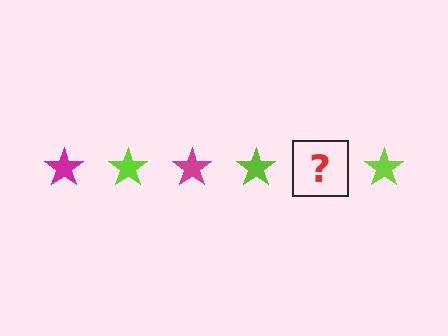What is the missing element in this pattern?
The missing element is a magenta star.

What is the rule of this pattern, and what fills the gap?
The rule is that the pattern cycles through magenta, lime stars. The gap should be filled with a magenta star.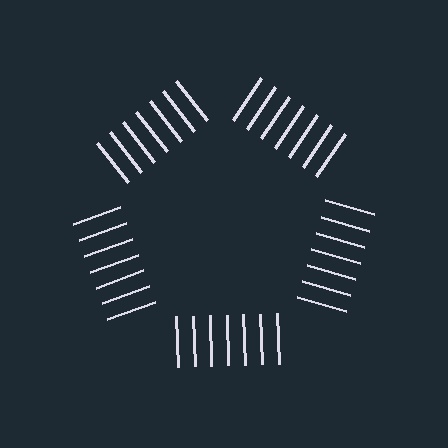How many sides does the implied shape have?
5 sides — the line-ends trace a pentagon.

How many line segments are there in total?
35 — 7 along each of the 5 edges.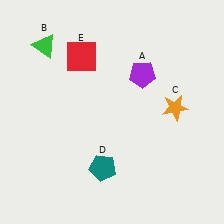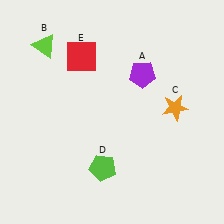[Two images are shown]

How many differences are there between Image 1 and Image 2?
There are 2 differences between the two images.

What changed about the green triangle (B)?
In Image 1, B is green. In Image 2, it changed to lime.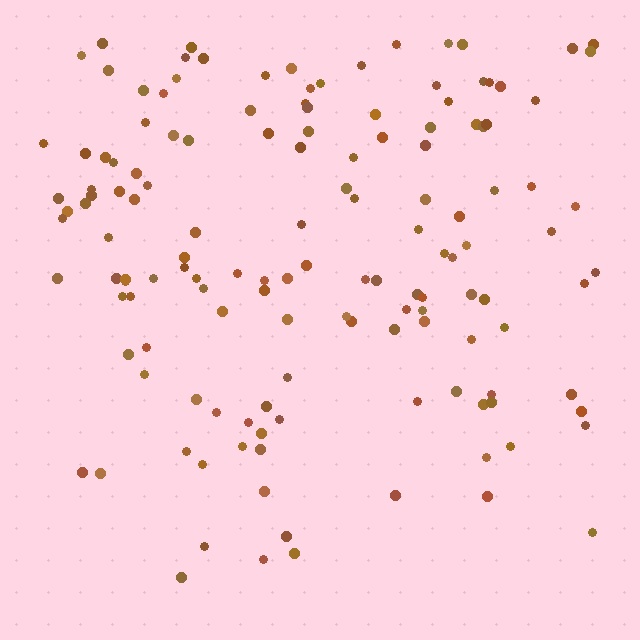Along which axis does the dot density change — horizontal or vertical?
Vertical.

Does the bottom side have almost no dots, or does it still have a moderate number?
Still a moderate number, just noticeably fewer than the top.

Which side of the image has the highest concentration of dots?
The top.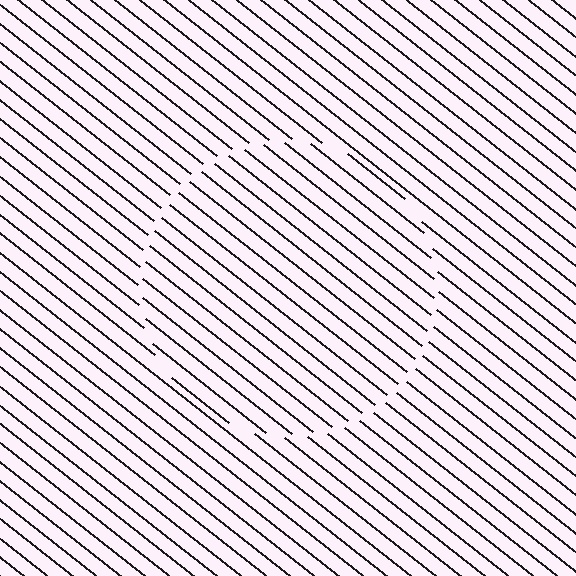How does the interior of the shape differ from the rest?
The interior of the shape contains the same grating, shifted by half a period — the contour is defined by the phase discontinuity where line-ends from the inner and outer gratings abut.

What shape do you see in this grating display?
An illusory circle. The interior of the shape contains the same grating, shifted by half a period — the contour is defined by the phase discontinuity where line-ends from the inner and outer gratings abut.